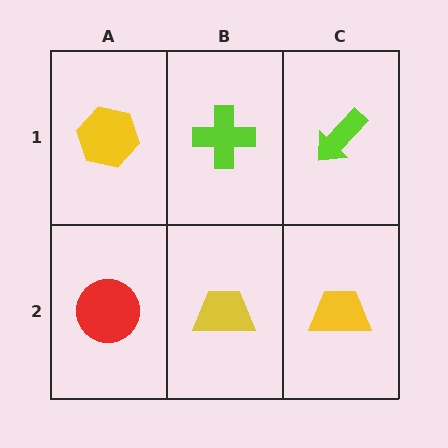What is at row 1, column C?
A lime arrow.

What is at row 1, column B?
A lime cross.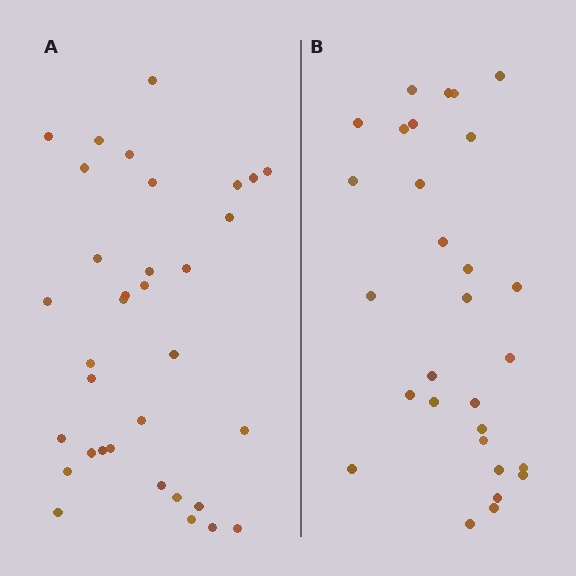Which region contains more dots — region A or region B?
Region A (the left region) has more dots.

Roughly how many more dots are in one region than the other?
Region A has about 5 more dots than region B.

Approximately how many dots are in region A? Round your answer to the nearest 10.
About 30 dots. (The exact count is 34, which rounds to 30.)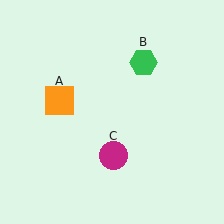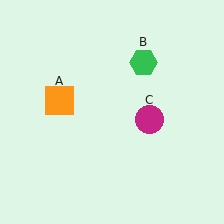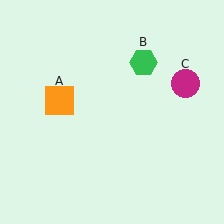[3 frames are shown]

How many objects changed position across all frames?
1 object changed position: magenta circle (object C).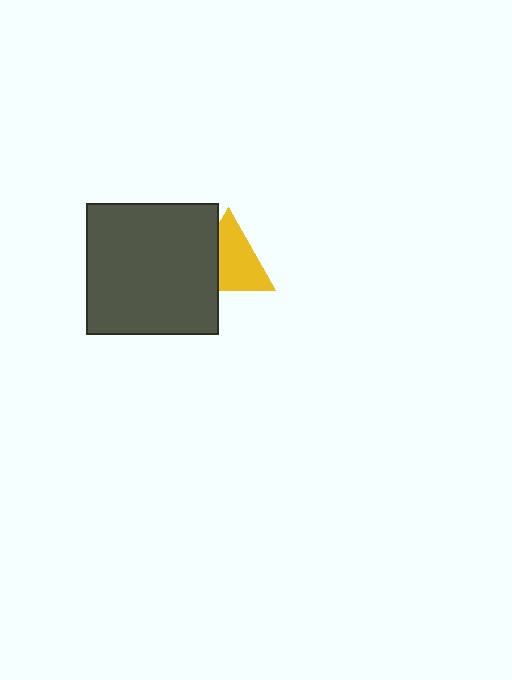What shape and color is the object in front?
The object in front is a dark gray square.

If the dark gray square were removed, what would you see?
You would see the complete yellow triangle.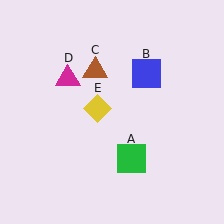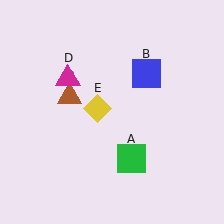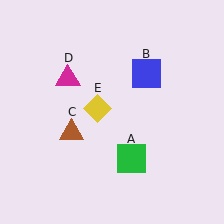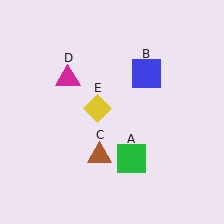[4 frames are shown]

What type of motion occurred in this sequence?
The brown triangle (object C) rotated counterclockwise around the center of the scene.